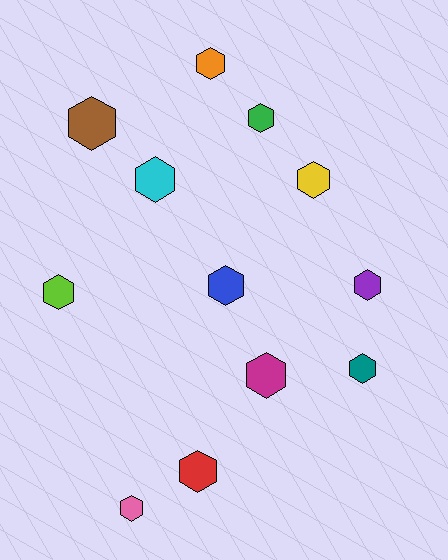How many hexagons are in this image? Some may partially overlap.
There are 12 hexagons.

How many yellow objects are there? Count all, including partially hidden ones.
There is 1 yellow object.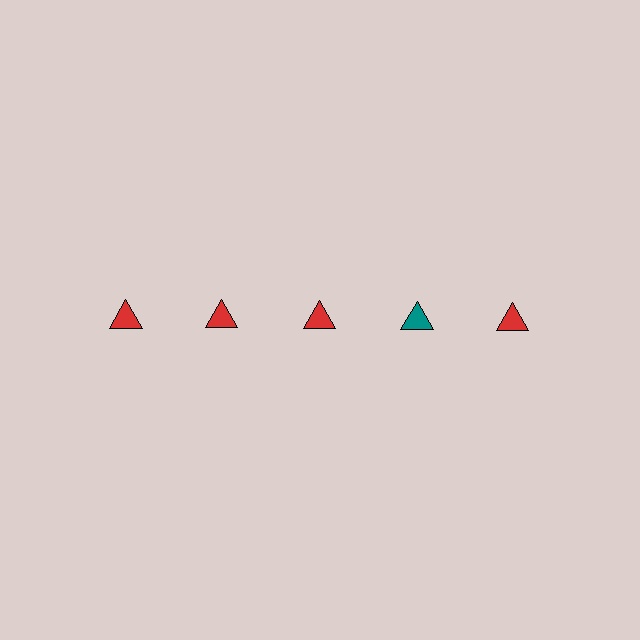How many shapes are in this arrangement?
There are 5 shapes arranged in a grid pattern.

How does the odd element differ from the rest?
It has a different color: teal instead of red.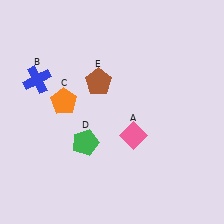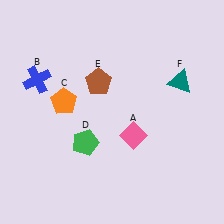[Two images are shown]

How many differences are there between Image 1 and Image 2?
There is 1 difference between the two images.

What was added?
A teal triangle (F) was added in Image 2.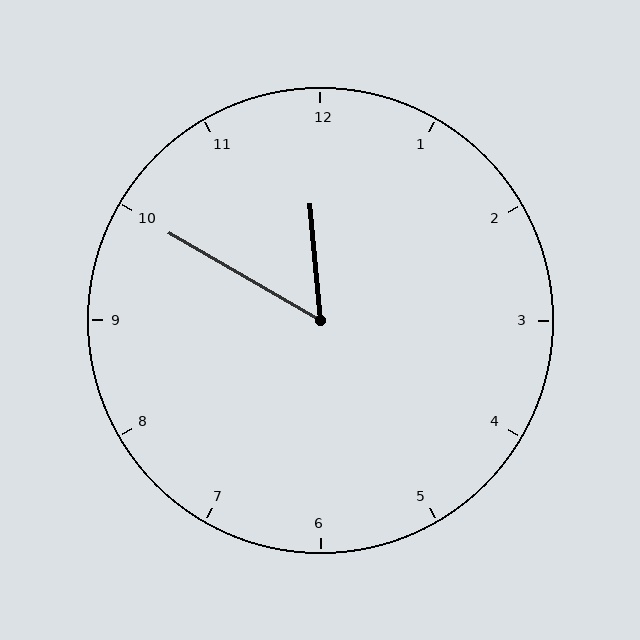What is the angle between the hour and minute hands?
Approximately 55 degrees.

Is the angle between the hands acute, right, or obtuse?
It is acute.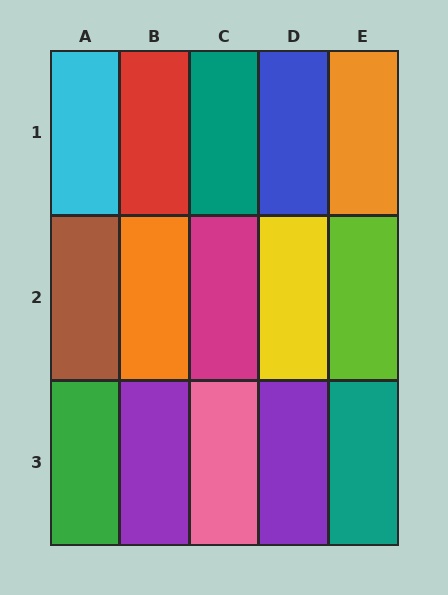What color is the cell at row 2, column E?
Lime.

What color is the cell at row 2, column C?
Magenta.